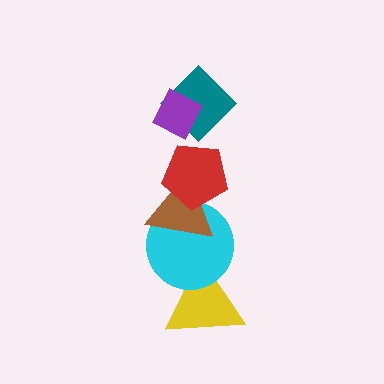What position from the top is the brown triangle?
The brown triangle is 4th from the top.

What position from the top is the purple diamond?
The purple diamond is 1st from the top.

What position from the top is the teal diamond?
The teal diamond is 2nd from the top.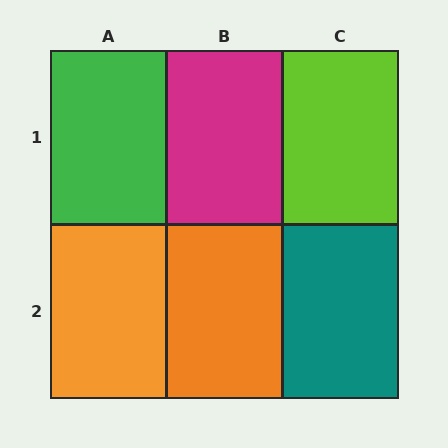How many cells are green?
1 cell is green.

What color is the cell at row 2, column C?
Teal.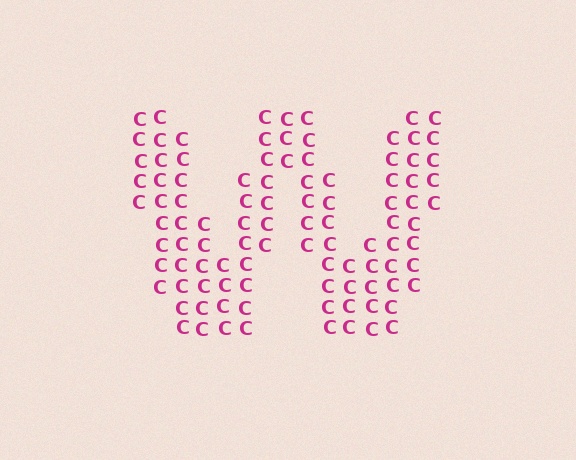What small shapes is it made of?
It is made of small letter C's.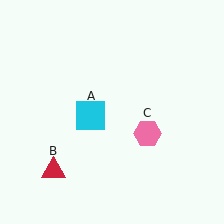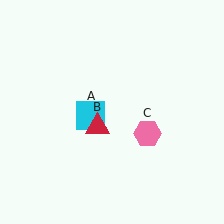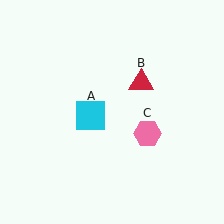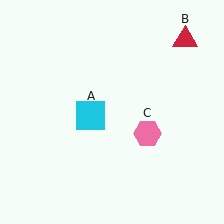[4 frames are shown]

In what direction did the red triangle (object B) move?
The red triangle (object B) moved up and to the right.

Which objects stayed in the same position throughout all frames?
Cyan square (object A) and pink hexagon (object C) remained stationary.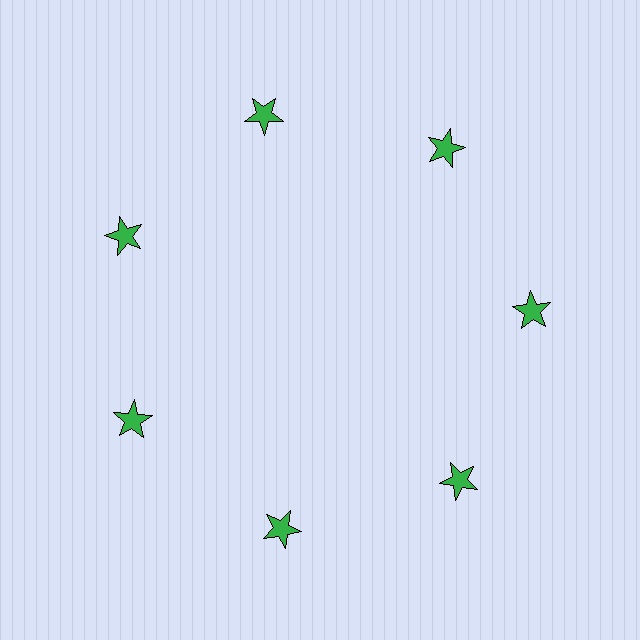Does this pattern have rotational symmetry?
Yes, this pattern has 7-fold rotational symmetry. It looks the same after rotating 51 degrees around the center.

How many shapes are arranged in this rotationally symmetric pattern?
There are 7 shapes, arranged in 7 groups of 1.